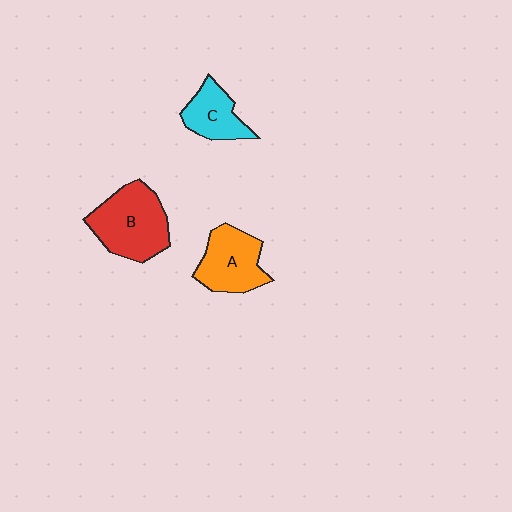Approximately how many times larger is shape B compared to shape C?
Approximately 1.7 times.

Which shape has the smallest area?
Shape C (cyan).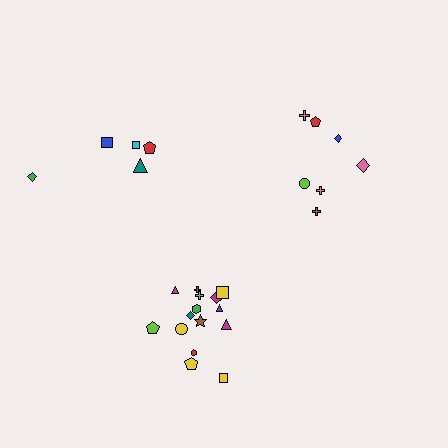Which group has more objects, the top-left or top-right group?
The top-right group.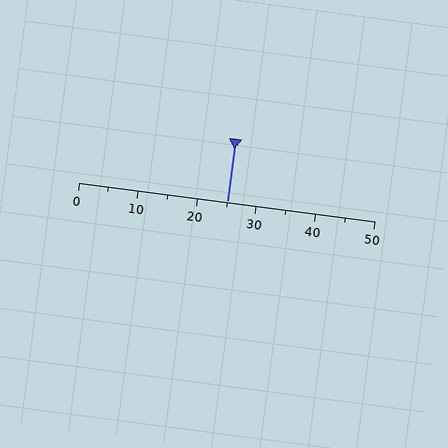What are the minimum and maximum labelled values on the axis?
The axis runs from 0 to 50.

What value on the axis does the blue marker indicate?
The marker indicates approximately 25.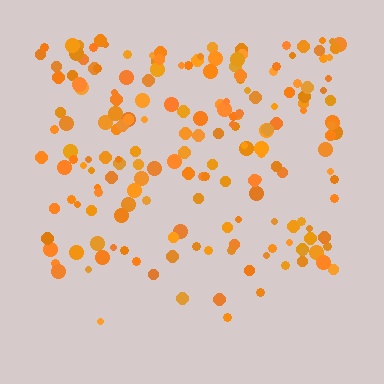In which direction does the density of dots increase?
From bottom to top, with the top side densest.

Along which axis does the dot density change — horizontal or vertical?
Vertical.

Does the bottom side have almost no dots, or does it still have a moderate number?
Still a moderate number, just noticeably fewer than the top.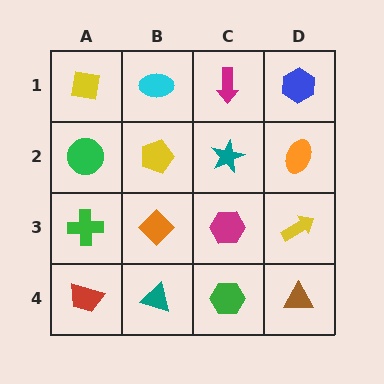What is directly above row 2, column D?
A blue hexagon.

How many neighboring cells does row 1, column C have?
3.